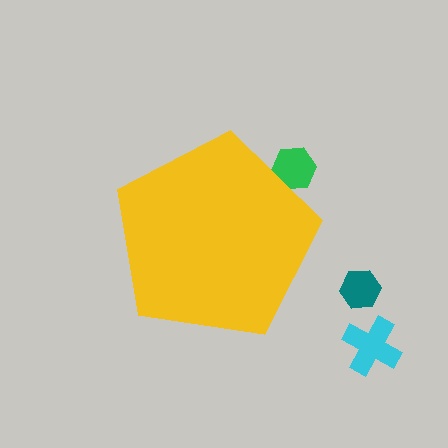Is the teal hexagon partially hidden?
No, the teal hexagon is fully visible.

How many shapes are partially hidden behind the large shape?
1 shape is partially hidden.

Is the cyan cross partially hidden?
No, the cyan cross is fully visible.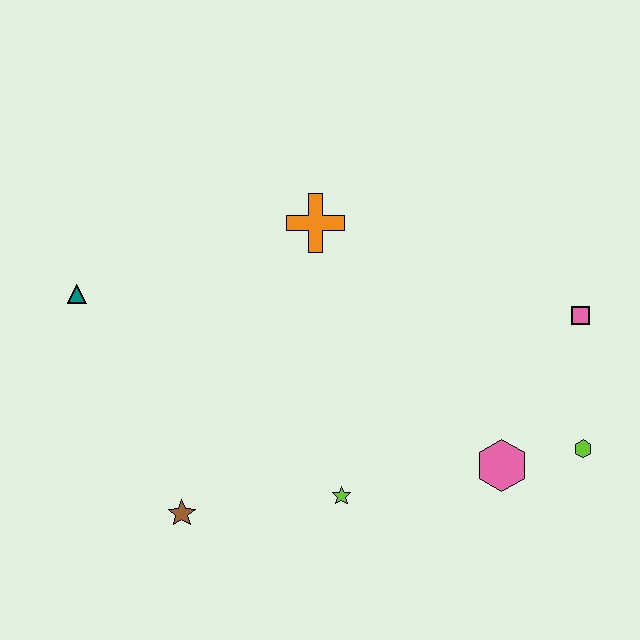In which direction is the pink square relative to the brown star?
The pink square is to the right of the brown star.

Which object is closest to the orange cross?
The teal triangle is closest to the orange cross.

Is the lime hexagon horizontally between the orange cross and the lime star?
No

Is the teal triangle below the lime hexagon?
No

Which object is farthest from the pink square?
The teal triangle is farthest from the pink square.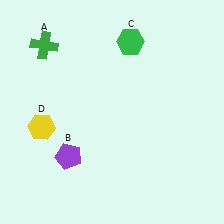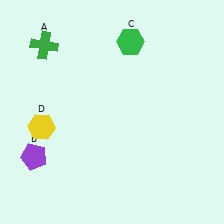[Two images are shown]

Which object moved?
The purple pentagon (B) moved left.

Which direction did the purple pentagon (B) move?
The purple pentagon (B) moved left.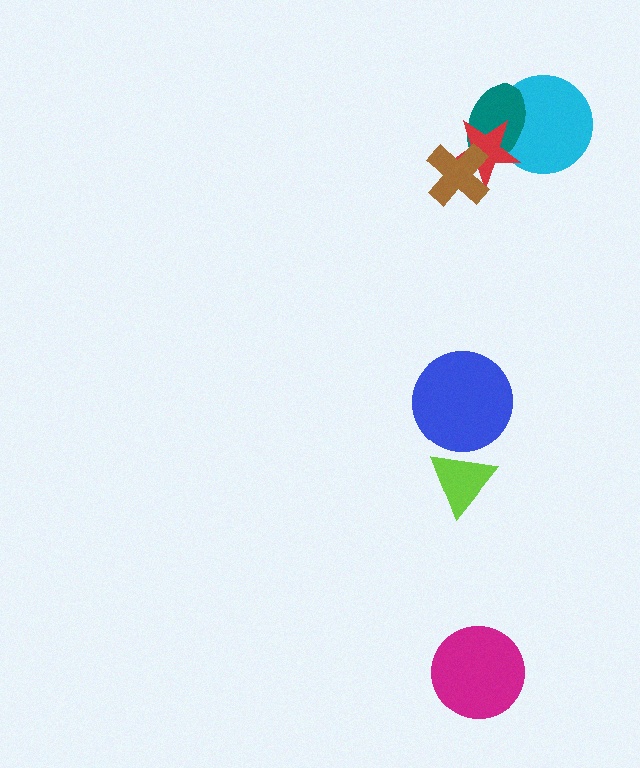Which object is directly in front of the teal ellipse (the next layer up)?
The red star is directly in front of the teal ellipse.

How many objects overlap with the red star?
3 objects overlap with the red star.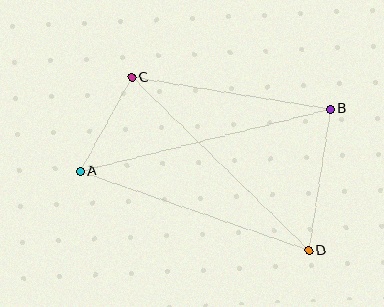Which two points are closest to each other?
Points A and C are closest to each other.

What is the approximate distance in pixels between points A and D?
The distance between A and D is approximately 242 pixels.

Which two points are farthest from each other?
Points A and B are farthest from each other.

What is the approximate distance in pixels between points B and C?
The distance between B and C is approximately 201 pixels.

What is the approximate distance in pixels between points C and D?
The distance between C and D is approximately 248 pixels.